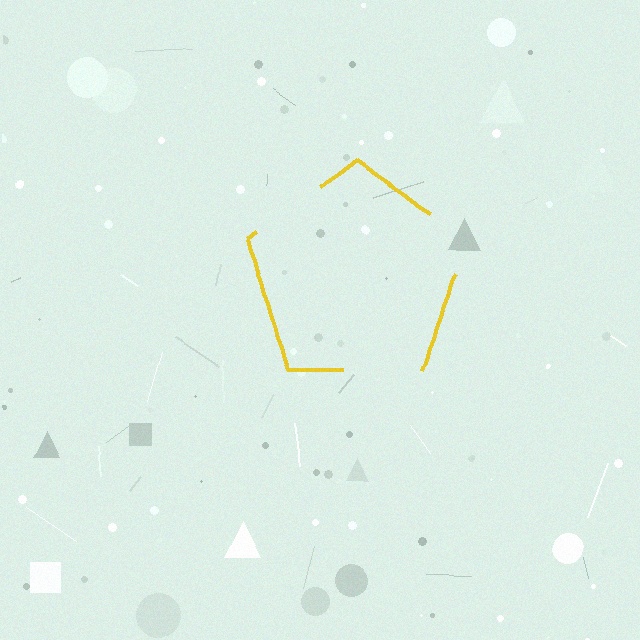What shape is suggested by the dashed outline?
The dashed outline suggests a pentagon.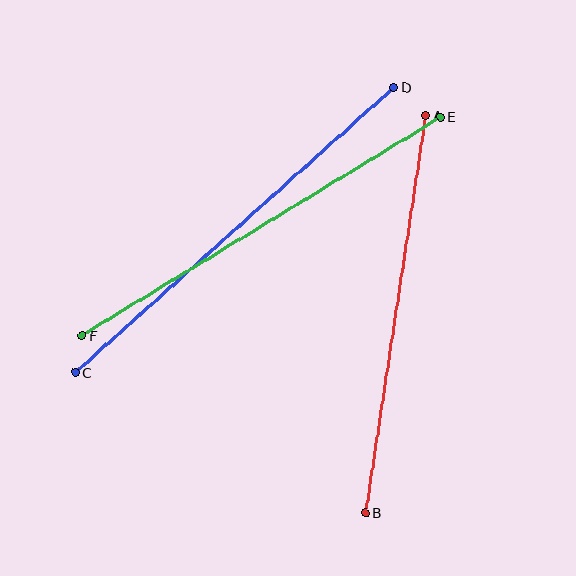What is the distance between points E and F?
The distance is approximately 420 pixels.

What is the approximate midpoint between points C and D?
The midpoint is at approximately (235, 230) pixels.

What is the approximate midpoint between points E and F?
The midpoint is at approximately (261, 226) pixels.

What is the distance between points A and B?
The distance is approximately 401 pixels.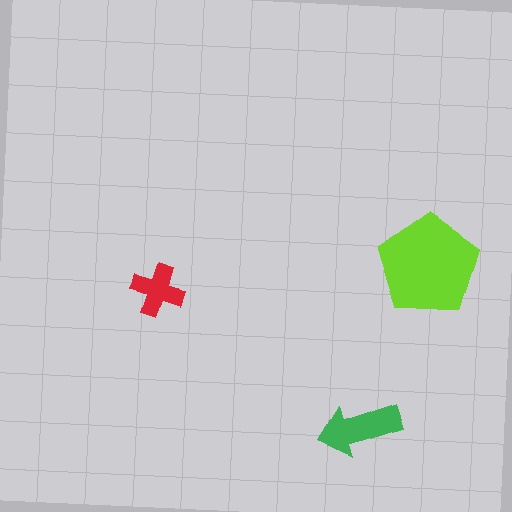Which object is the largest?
The lime pentagon.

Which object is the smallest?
The red cross.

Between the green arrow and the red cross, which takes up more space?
The green arrow.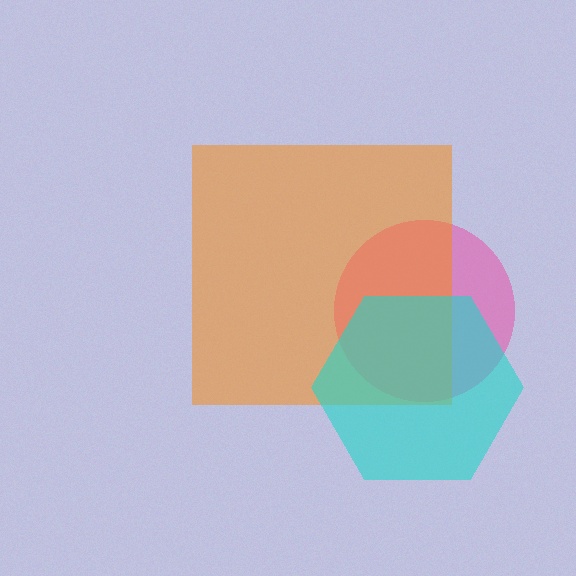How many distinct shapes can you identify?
There are 3 distinct shapes: a pink circle, an orange square, a cyan hexagon.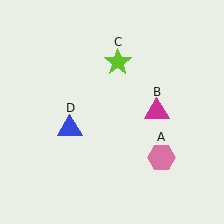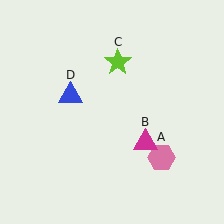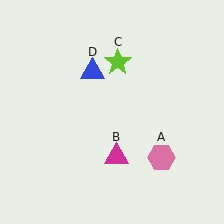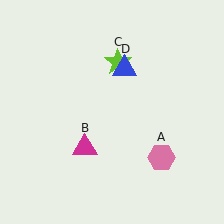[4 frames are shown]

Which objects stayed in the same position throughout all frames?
Pink hexagon (object A) and lime star (object C) remained stationary.